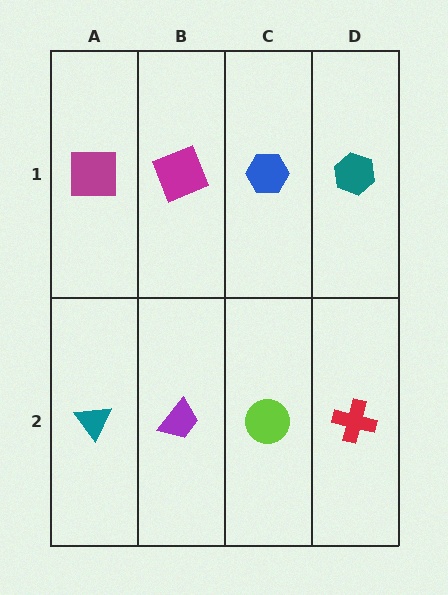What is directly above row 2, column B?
A magenta square.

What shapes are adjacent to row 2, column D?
A teal hexagon (row 1, column D), a lime circle (row 2, column C).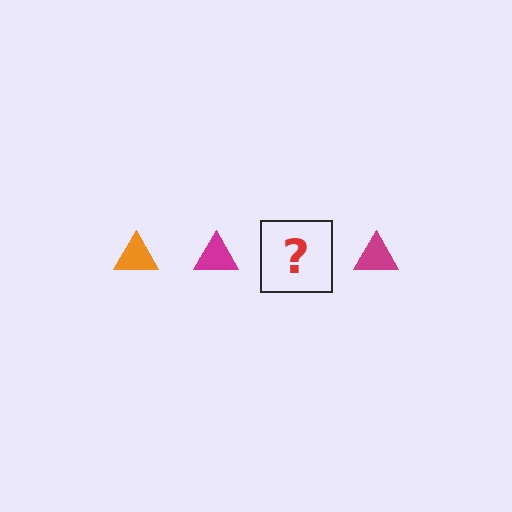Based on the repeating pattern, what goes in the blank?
The blank should be an orange triangle.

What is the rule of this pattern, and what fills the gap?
The rule is that the pattern cycles through orange, magenta triangles. The gap should be filled with an orange triangle.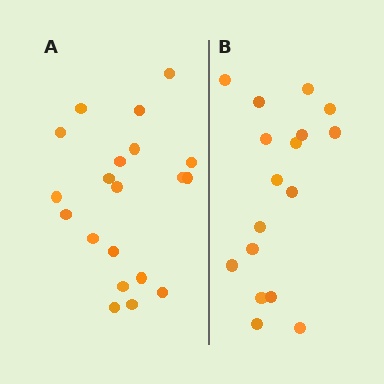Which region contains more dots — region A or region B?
Region A (the left region) has more dots.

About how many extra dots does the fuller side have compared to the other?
Region A has just a few more — roughly 2 or 3 more dots than region B.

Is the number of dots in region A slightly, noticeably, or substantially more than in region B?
Region A has only slightly more — the two regions are fairly close. The ratio is roughly 1.2 to 1.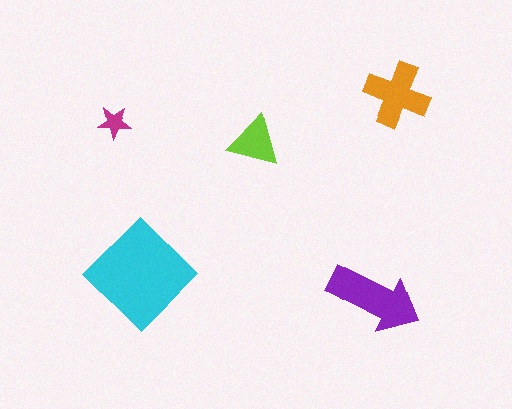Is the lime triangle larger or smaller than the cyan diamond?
Smaller.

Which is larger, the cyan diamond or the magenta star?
The cyan diamond.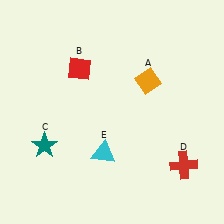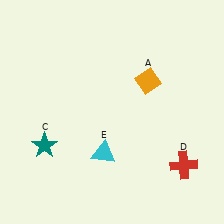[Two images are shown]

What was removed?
The red diamond (B) was removed in Image 2.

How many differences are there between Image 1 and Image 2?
There is 1 difference between the two images.